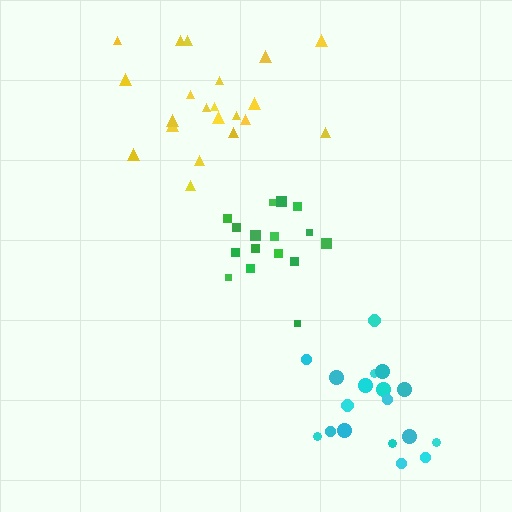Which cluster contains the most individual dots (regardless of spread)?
Yellow (21).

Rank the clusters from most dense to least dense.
cyan, green, yellow.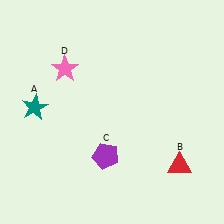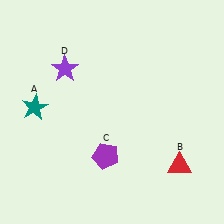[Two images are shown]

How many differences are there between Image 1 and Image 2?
There is 1 difference between the two images.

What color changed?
The star (D) changed from pink in Image 1 to purple in Image 2.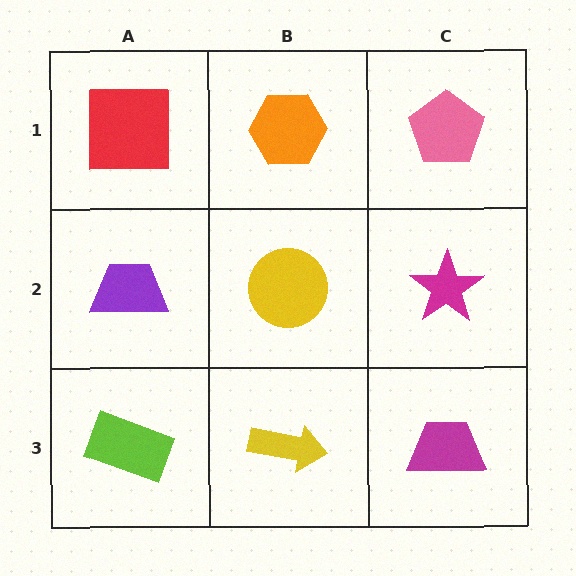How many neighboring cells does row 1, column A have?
2.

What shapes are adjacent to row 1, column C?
A magenta star (row 2, column C), an orange hexagon (row 1, column B).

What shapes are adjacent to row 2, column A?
A red square (row 1, column A), a lime rectangle (row 3, column A), a yellow circle (row 2, column B).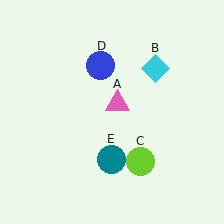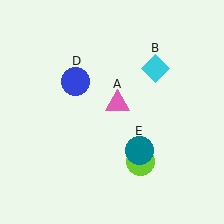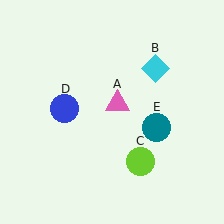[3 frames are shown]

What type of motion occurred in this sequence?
The blue circle (object D), teal circle (object E) rotated counterclockwise around the center of the scene.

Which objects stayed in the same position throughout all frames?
Pink triangle (object A) and cyan diamond (object B) and lime circle (object C) remained stationary.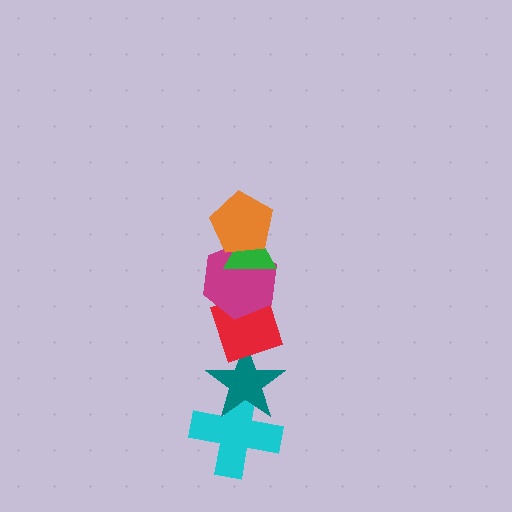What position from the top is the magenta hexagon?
The magenta hexagon is 3rd from the top.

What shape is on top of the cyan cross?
The teal star is on top of the cyan cross.